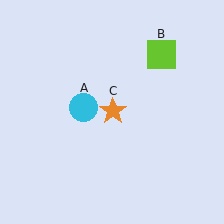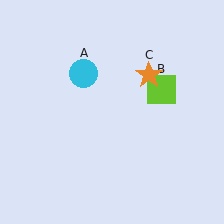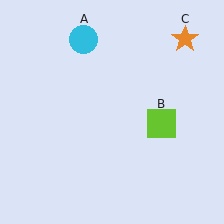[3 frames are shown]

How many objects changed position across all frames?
3 objects changed position: cyan circle (object A), lime square (object B), orange star (object C).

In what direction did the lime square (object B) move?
The lime square (object B) moved down.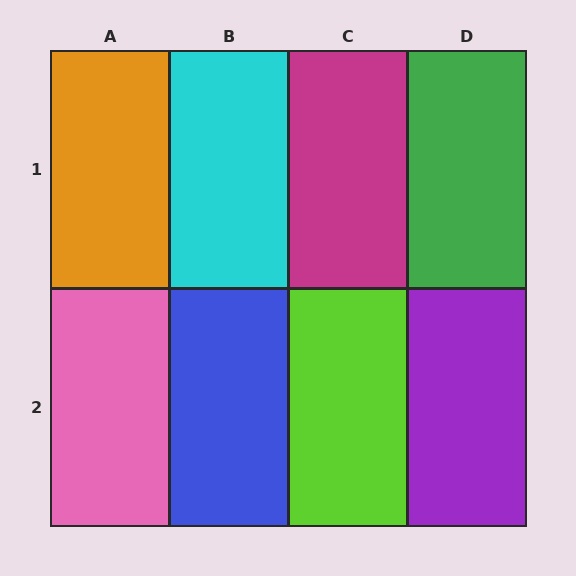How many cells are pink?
1 cell is pink.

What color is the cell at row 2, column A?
Pink.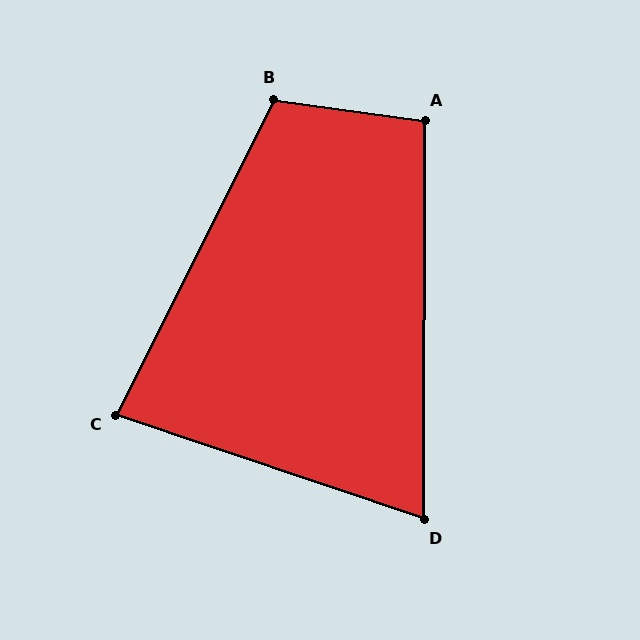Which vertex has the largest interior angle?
B, at approximately 108 degrees.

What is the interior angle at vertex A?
Approximately 98 degrees (obtuse).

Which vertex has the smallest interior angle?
D, at approximately 72 degrees.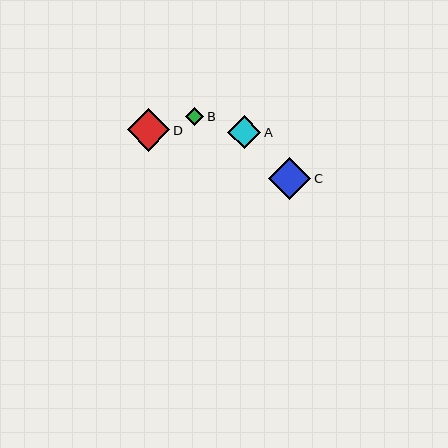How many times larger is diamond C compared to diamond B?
Diamond C is approximately 2.3 times the size of diamond B.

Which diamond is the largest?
Diamond C is the largest with a size of approximately 43 pixels.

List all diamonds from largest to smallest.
From largest to smallest: C, D, A, B.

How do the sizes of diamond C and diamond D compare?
Diamond C and diamond D are approximately the same size.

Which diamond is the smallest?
Diamond B is the smallest with a size of approximately 18 pixels.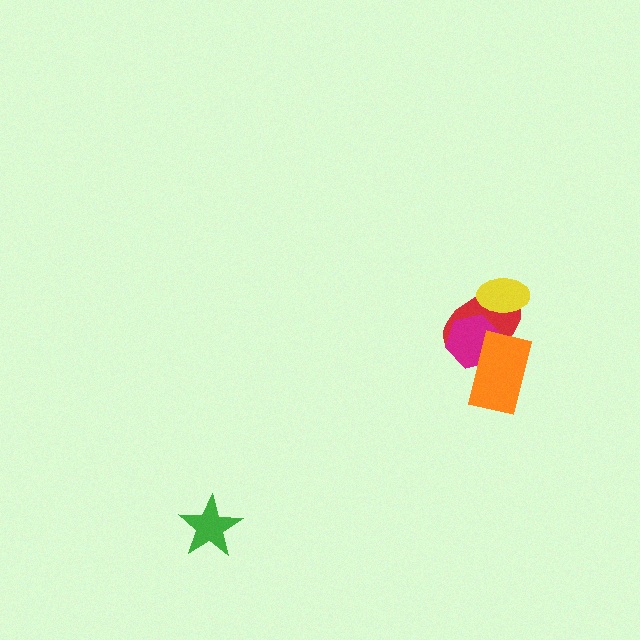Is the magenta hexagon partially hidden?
Yes, it is partially covered by another shape.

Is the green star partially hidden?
No, no other shape covers it.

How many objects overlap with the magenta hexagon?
2 objects overlap with the magenta hexagon.